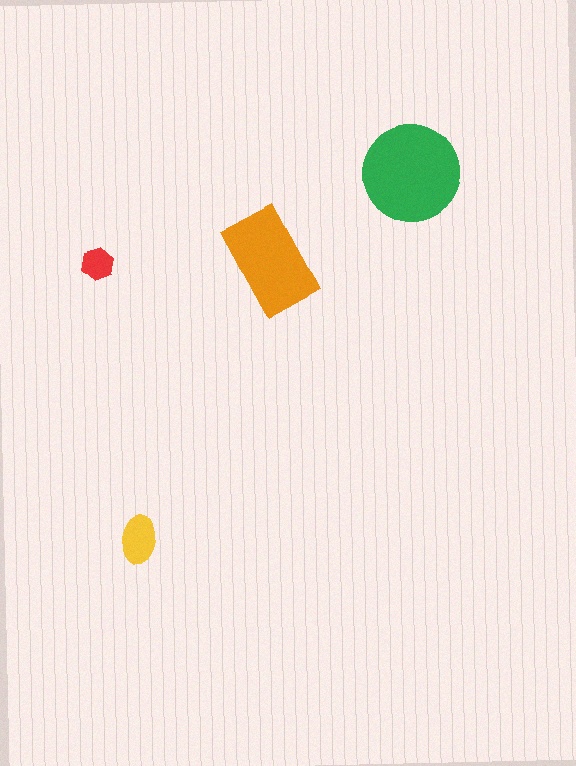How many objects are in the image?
There are 4 objects in the image.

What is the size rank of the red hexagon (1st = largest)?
4th.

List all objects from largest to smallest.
The green circle, the orange rectangle, the yellow ellipse, the red hexagon.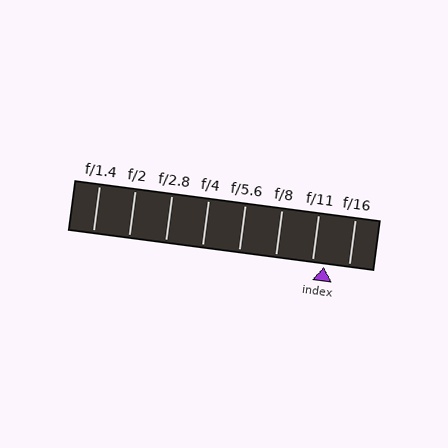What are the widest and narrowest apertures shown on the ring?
The widest aperture shown is f/1.4 and the narrowest is f/16.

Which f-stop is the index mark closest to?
The index mark is closest to f/11.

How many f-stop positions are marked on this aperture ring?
There are 8 f-stop positions marked.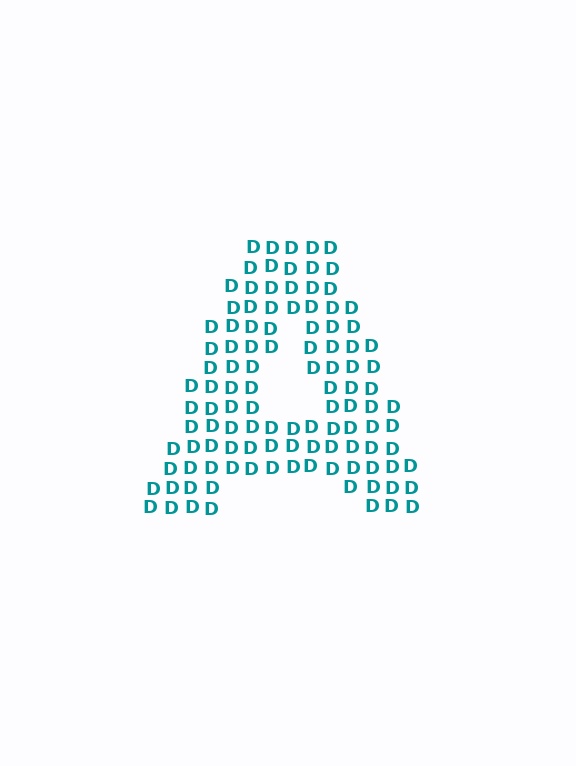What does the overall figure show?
The overall figure shows the letter A.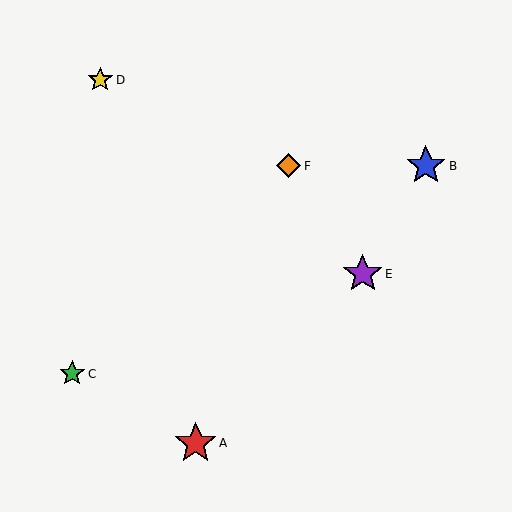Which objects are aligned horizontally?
Objects B, F are aligned horizontally.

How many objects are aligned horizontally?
2 objects (B, F) are aligned horizontally.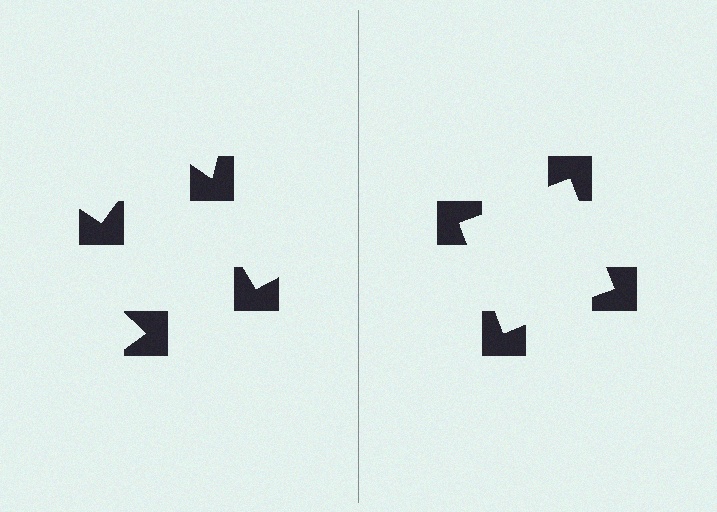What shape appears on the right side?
An illusory square.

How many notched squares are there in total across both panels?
8 — 4 on each side.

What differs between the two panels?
The notched squares are positioned identically on both sides; only the wedge orientations differ. On the right they align to a square; on the left they are misaligned.